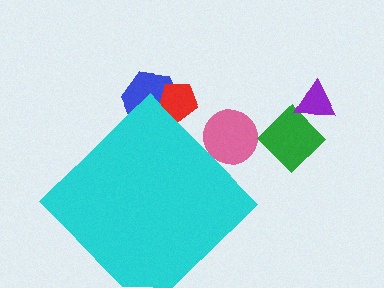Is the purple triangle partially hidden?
No, the purple triangle is fully visible.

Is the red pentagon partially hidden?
Yes, the red pentagon is partially hidden behind the cyan diamond.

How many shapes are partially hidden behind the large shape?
3 shapes are partially hidden.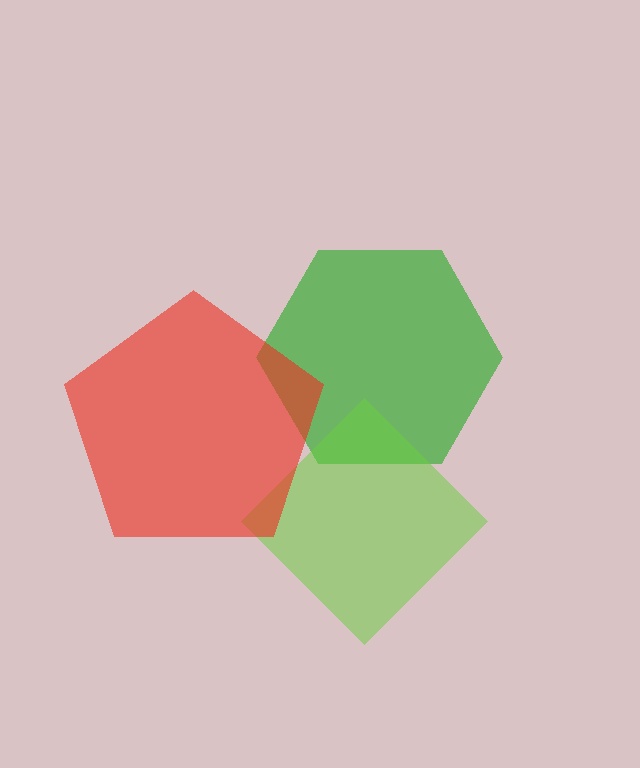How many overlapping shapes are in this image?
There are 3 overlapping shapes in the image.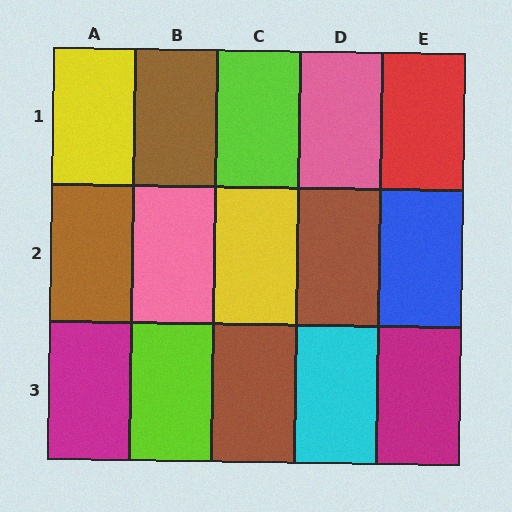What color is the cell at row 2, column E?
Blue.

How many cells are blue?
1 cell is blue.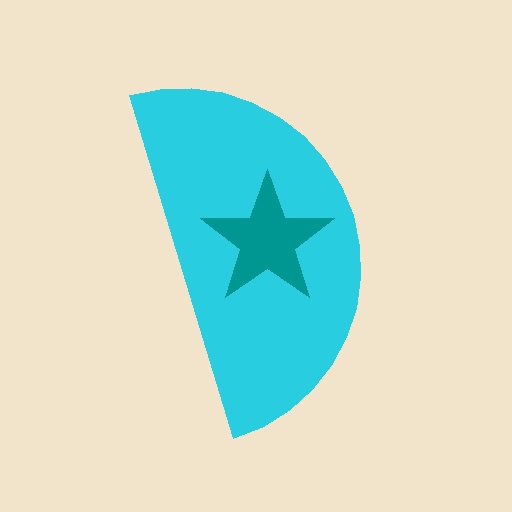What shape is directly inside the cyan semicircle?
The teal star.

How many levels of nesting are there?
2.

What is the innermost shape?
The teal star.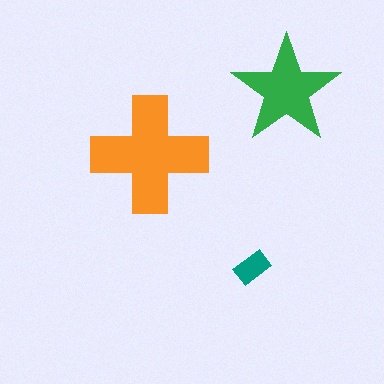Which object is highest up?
The green star is topmost.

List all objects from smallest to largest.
The teal rectangle, the green star, the orange cross.